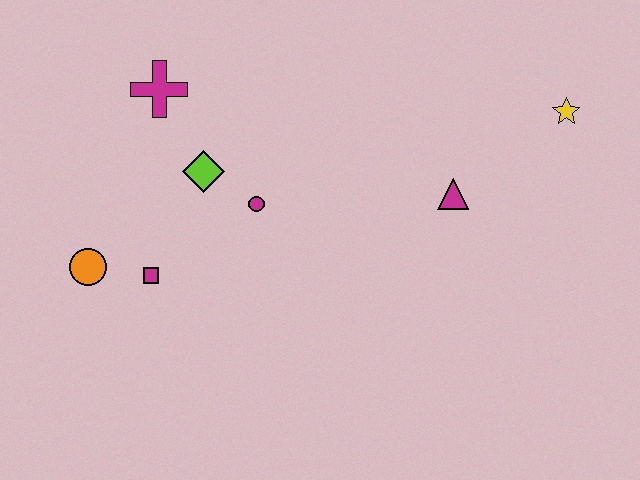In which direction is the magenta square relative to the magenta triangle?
The magenta square is to the left of the magenta triangle.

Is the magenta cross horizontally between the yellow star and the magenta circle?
No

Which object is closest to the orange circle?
The magenta square is closest to the orange circle.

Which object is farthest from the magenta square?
The yellow star is farthest from the magenta square.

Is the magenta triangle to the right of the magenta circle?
Yes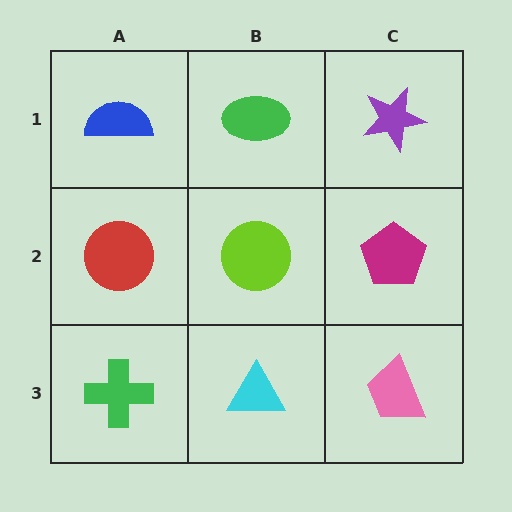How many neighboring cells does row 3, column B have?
3.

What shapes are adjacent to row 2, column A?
A blue semicircle (row 1, column A), a green cross (row 3, column A), a lime circle (row 2, column B).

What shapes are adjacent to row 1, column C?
A magenta pentagon (row 2, column C), a green ellipse (row 1, column B).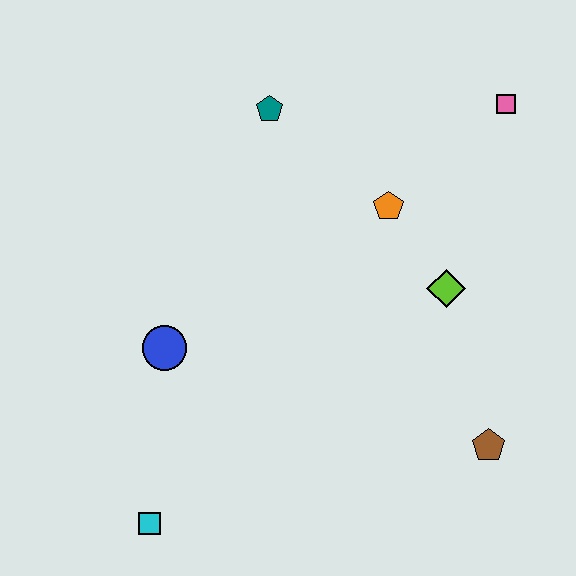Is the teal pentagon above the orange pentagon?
Yes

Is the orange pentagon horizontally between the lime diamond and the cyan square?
Yes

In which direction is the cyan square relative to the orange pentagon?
The cyan square is below the orange pentagon.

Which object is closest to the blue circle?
The cyan square is closest to the blue circle.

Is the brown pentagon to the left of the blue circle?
No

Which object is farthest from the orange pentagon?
The cyan square is farthest from the orange pentagon.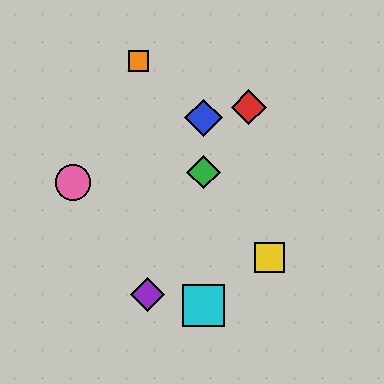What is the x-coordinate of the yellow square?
The yellow square is at x≈269.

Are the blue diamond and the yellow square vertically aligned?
No, the blue diamond is at x≈203 and the yellow square is at x≈269.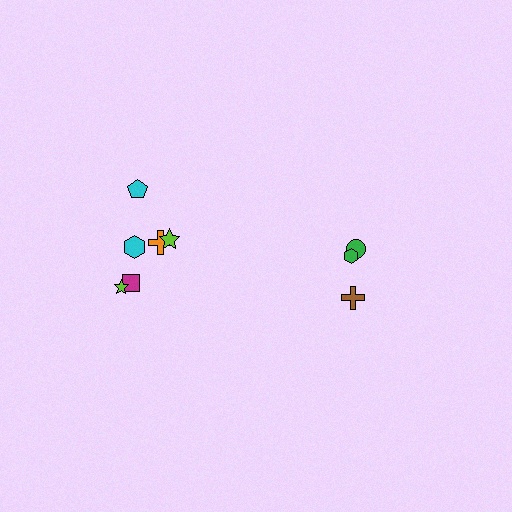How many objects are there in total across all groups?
There are 9 objects.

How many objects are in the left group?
There are 6 objects.